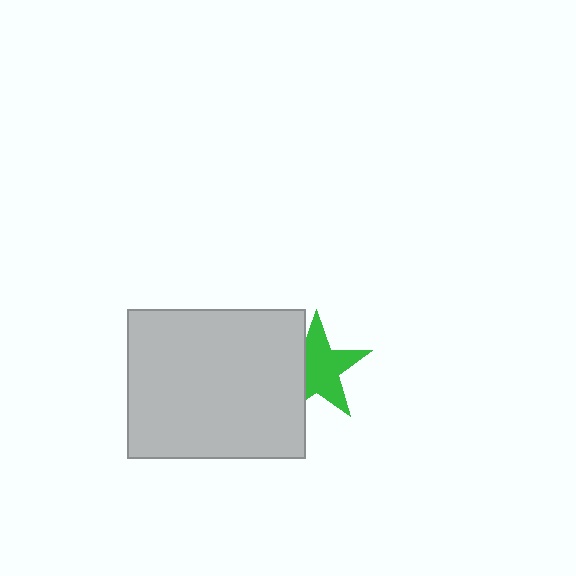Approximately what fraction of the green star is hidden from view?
Roughly 32% of the green star is hidden behind the light gray rectangle.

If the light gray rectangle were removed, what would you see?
You would see the complete green star.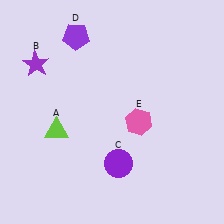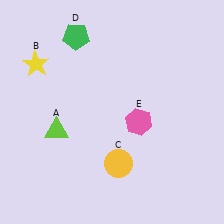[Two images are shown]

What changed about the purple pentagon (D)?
In Image 1, D is purple. In Image 2, it changed to green.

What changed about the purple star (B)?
In Image 1, B is purple. In Image 2, it changed to yellow.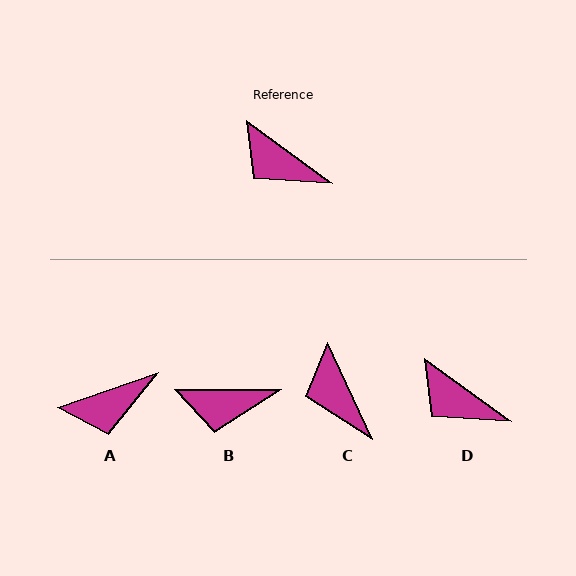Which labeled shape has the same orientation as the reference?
D.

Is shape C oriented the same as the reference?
No, it is off by about 29 degrees.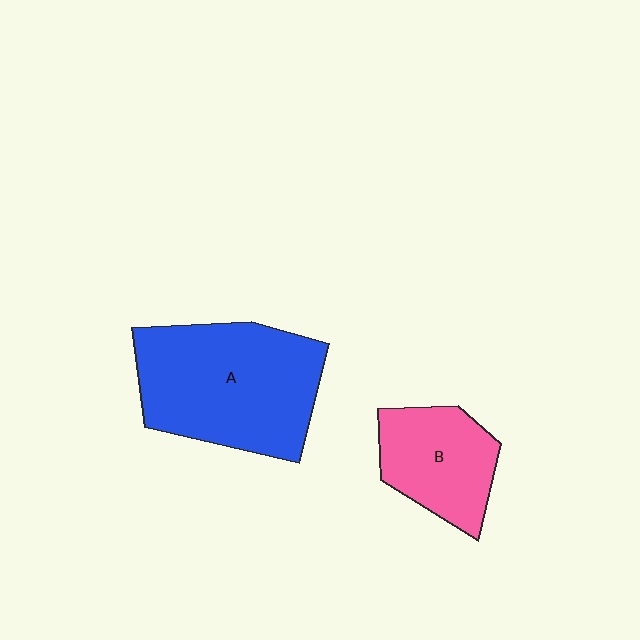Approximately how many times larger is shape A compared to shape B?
Approximately 1.8 times.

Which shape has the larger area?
Shape A (blue).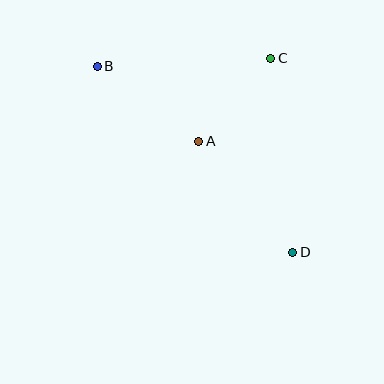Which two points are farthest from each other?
Points B and D are farthest from each other.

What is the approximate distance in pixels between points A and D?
The distance between A and D is approximately 146 pixels.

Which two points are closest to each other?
Points A and C are closest to each other.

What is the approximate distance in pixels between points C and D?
The distance between C and D is approximately 195 pixels.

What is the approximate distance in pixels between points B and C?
The distance between B and C is approximately 174 pixels.